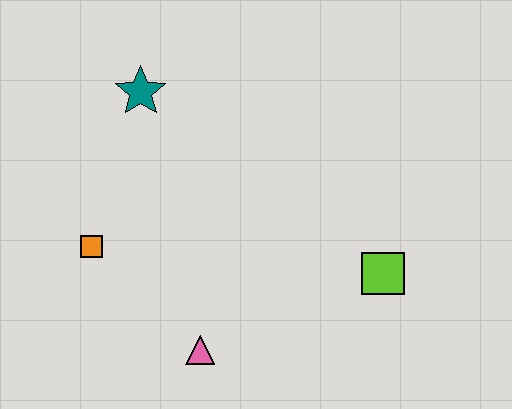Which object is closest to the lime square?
The pink triangle is closest to the lime square.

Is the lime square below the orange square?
Yes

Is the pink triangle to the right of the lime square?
No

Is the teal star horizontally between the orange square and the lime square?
Yes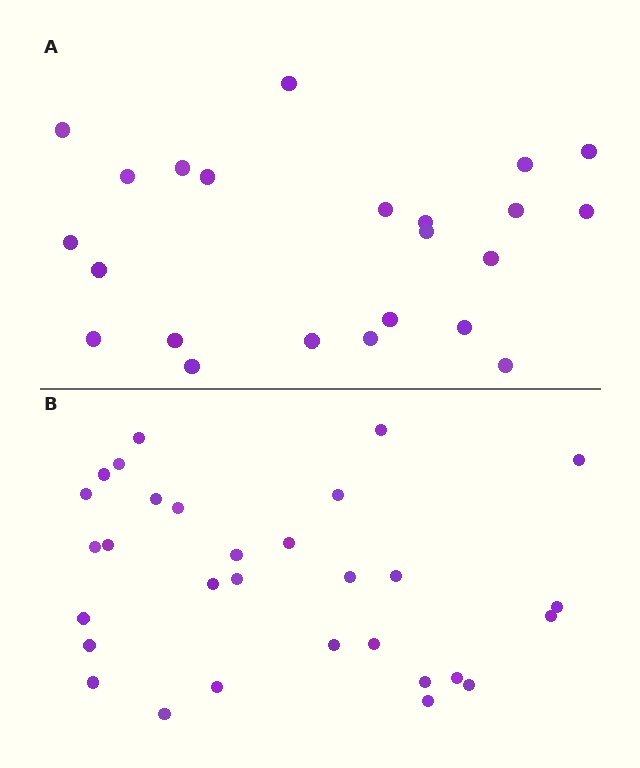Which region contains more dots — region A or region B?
Region B (the bottom region) has more dots.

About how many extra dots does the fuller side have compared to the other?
Region B has roughly 8 or so more dots than region A.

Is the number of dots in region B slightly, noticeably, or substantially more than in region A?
Region B has noticeably more, but not dramatically so. The ratio is roughly 1.3 to 1.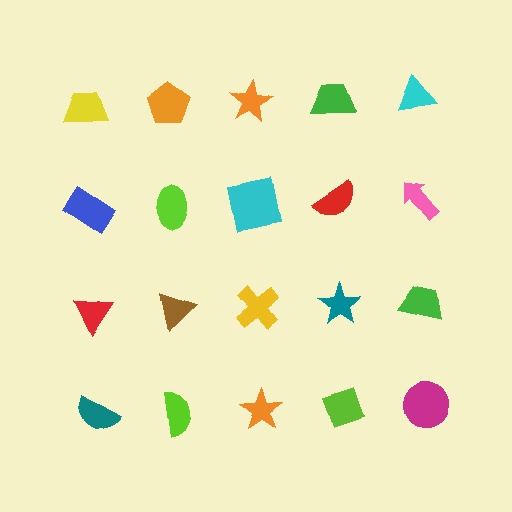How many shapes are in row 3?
5 shapes.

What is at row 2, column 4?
A red semicircle.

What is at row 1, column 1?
A yellow trapezoid.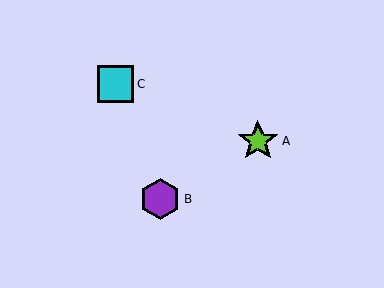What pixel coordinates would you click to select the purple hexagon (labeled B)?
Click at (160, 199) to select the purple hexagon B.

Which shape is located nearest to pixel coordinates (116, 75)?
The cyan square (labeled C) at (116, 84) is nearest to that location.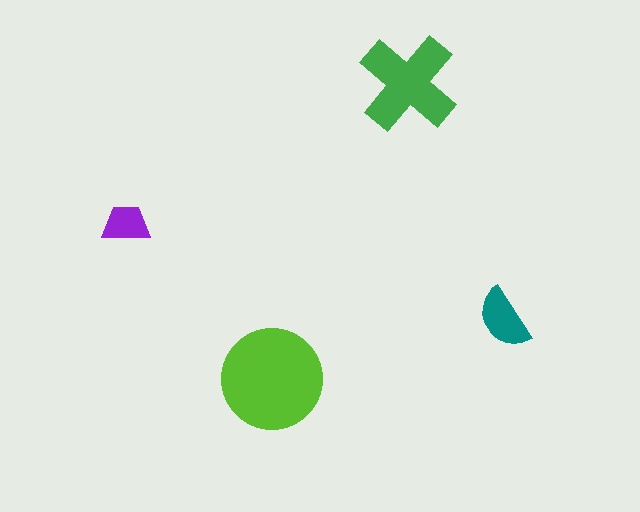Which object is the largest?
The lime circle.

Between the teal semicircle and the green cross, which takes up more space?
The green cross.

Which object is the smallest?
The purple trapezoid.